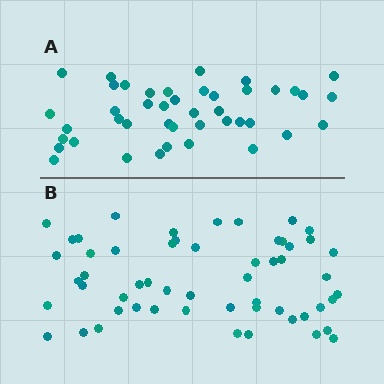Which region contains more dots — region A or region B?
Region B (the bottom region) has more dots.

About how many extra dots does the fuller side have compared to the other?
Region B has roughly 12 or so more dots than region A.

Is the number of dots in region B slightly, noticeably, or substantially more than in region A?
Region B has noticeably more, but not dramatically so. The ratio is roughly 1.3 to 1.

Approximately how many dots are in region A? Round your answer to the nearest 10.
About 40 dots. (The exact count is 43, which rounds to 40.)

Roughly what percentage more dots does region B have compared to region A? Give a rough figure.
About 30% more.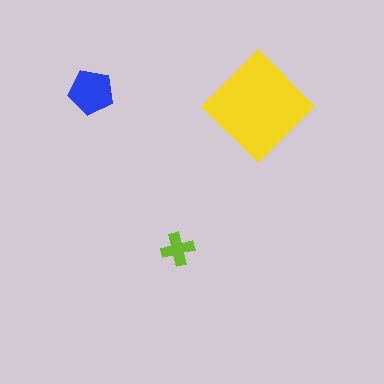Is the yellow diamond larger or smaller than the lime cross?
Larger.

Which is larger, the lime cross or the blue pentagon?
The blue pentagon.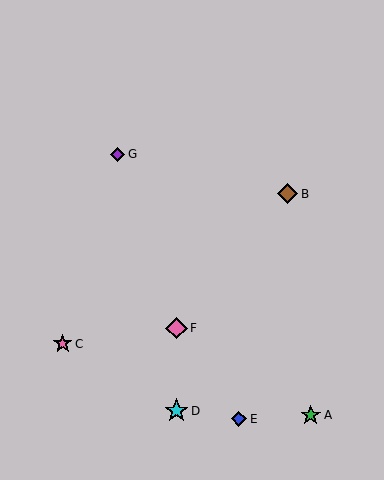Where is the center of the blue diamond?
The center of the blue diamond is at (239, 419).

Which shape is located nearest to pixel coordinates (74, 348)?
The pink star (labeled C) at (63, 344) is nearest to that location.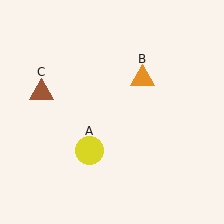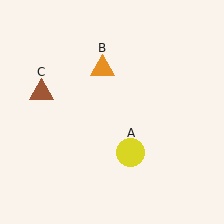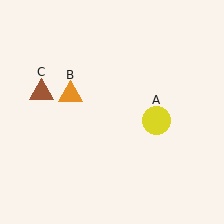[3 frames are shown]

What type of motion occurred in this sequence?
The yellow circle (object A), orange triangle (object B) rotated counterclockwise around the center of the scene.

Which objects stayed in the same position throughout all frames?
Brown triangle (object C) remained stationary.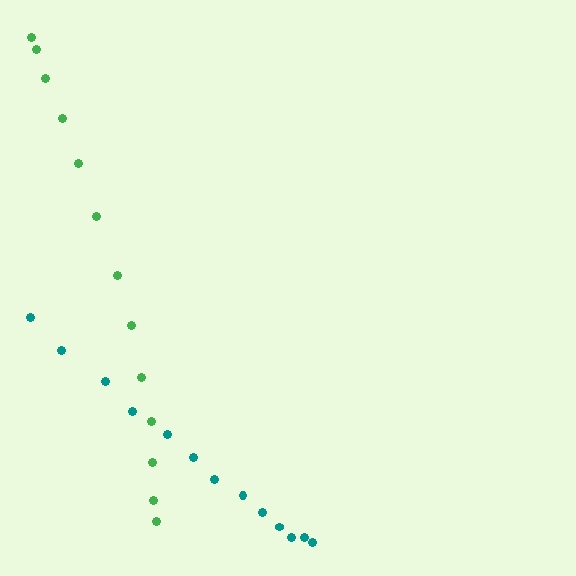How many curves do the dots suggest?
There are 2 distinct paths.